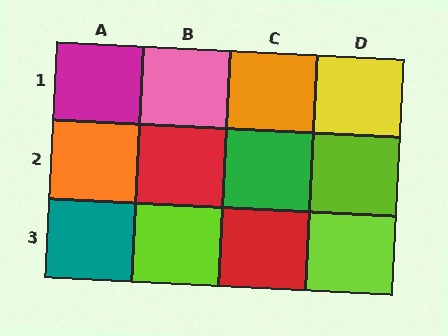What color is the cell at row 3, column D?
Lime.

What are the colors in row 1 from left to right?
Magenta, pink, orange, yellow.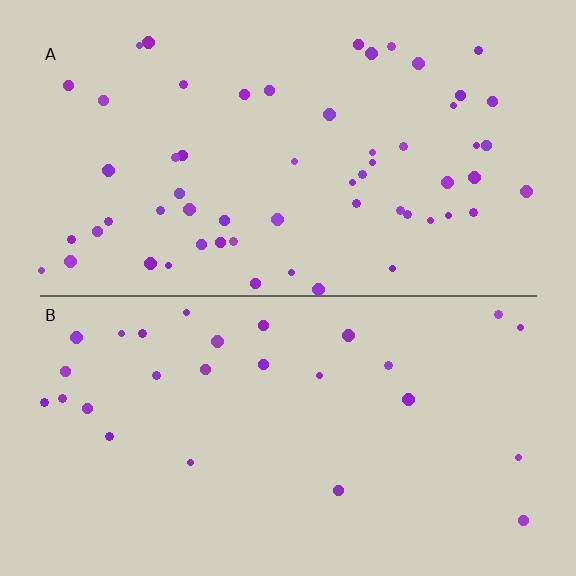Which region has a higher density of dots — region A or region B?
A (the top).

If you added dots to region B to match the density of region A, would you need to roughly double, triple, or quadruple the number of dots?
Approximately double.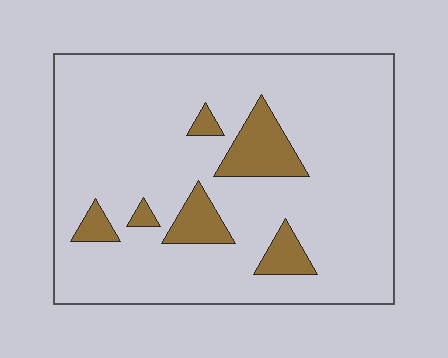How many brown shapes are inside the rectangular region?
6.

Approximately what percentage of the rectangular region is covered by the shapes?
Approximately 10%.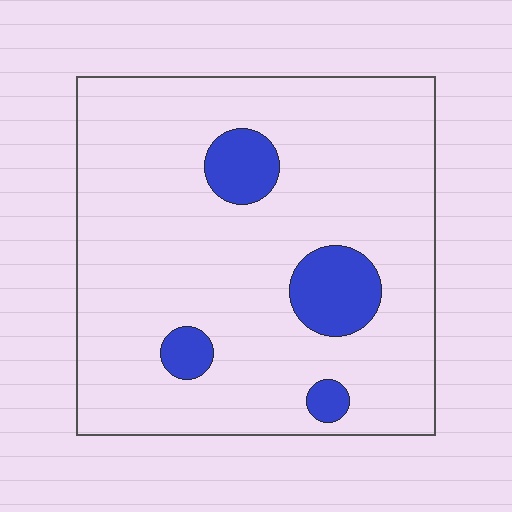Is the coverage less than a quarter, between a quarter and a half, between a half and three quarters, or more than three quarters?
Less than a quarter.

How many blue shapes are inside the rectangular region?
4.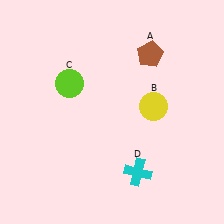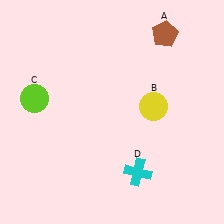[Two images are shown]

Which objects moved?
The objects that moved are: the brown pentagon (A), the lime circle (C).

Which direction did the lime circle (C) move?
The lime circle (C) moved left.